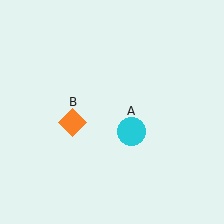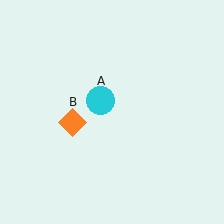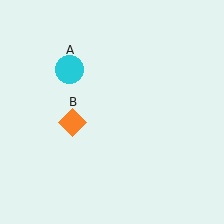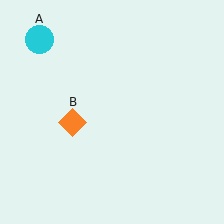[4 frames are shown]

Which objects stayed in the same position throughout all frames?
Orange diamond (object B) remained stationary.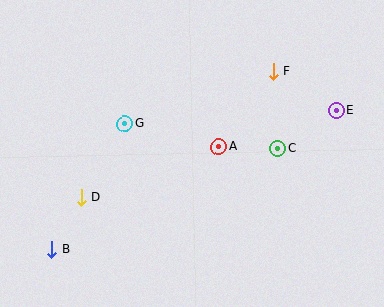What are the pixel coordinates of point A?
Point A is at (219, 146).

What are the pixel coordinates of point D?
Point D is at (81, 198).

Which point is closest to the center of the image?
Point A at (219, 146) is closest to the center.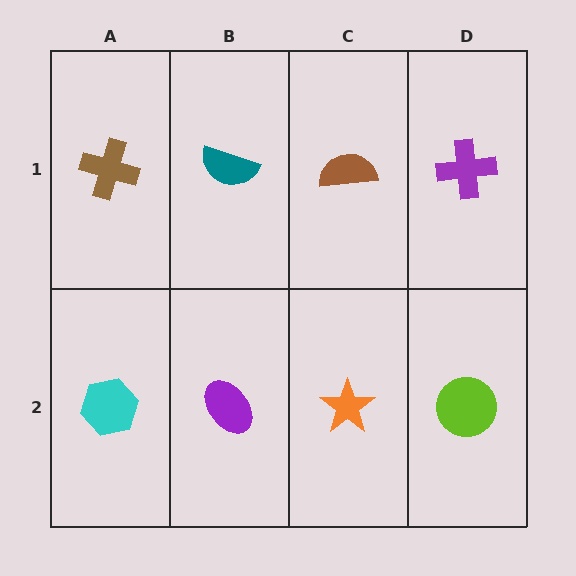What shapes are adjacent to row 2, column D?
A purple cross (row 1, column D), an orange star (row 2, column C).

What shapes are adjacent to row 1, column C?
An orange star (row 2, column C), a teal semicircle (row 1, column B), a purple cross (row 1, column D).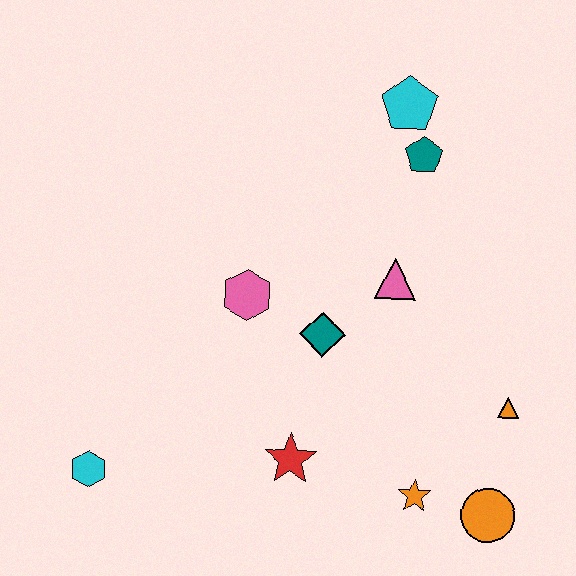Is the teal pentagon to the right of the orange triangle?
No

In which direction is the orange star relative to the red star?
The orange star is to the right of the red star.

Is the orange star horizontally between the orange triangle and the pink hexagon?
Yes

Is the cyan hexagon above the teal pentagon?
No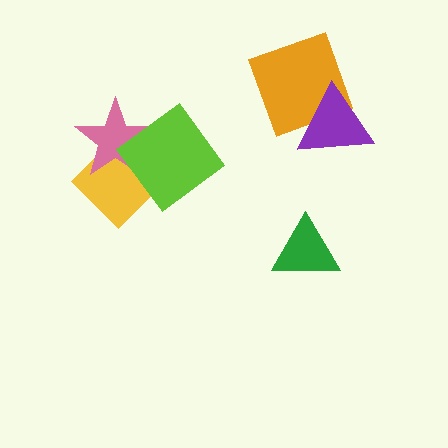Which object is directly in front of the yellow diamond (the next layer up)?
The pink star is directly in front of the yellow diamond.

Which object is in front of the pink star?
The lime diamond is in front of the pink star.